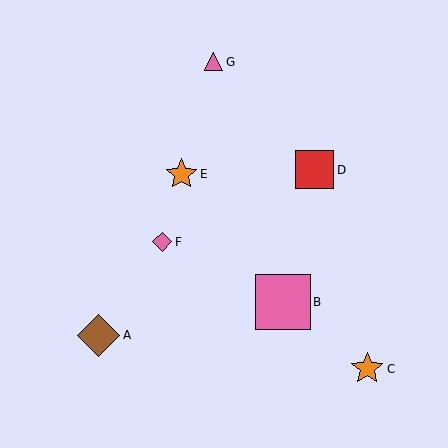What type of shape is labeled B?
Shape B is a pink square.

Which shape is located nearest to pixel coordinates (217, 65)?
The pink triangle (labeled G) at (214, 62) is nearest to that location.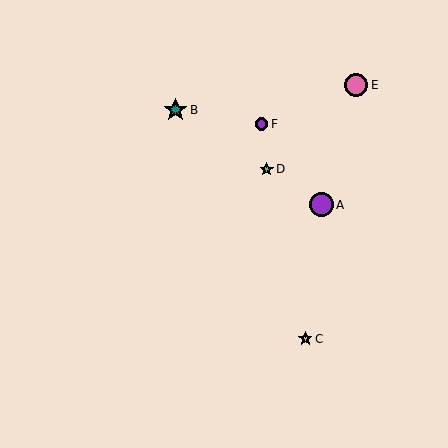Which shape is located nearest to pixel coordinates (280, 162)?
The lime star (labeled D) at (267, 169) is nearest to that location.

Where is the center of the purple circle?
The center of the purple circle is at (321, 205).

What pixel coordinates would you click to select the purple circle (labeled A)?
Click at (321, 205) to select the purple circle A.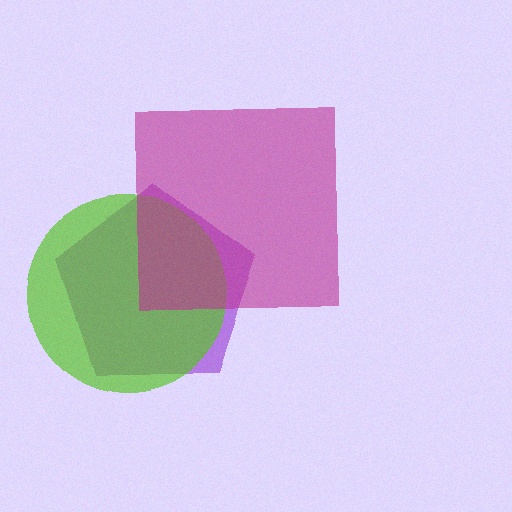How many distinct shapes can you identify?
There are 3 distinct shapes: a purple pentagon, a lime circle, a magenta square.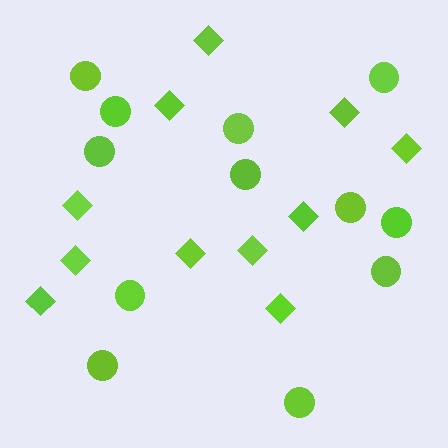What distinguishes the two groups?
There are 2 groups: one group of diamonds (11) and one group of circles (12).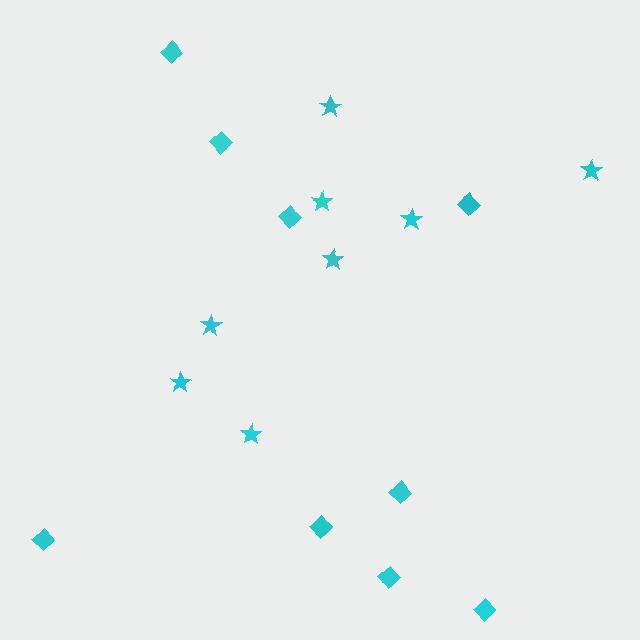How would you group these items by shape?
There are 2 groups: one group of stars (8) and one group of diamonds (9).